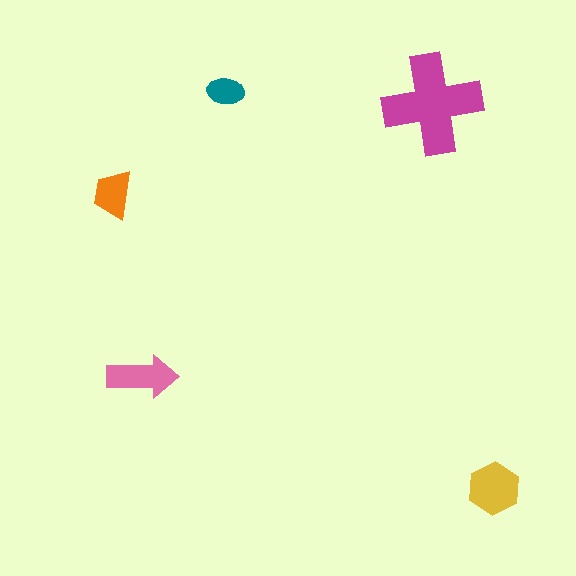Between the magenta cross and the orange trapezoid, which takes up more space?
The magenta cross.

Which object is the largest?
The magenta cross.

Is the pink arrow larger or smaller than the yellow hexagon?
Smaller.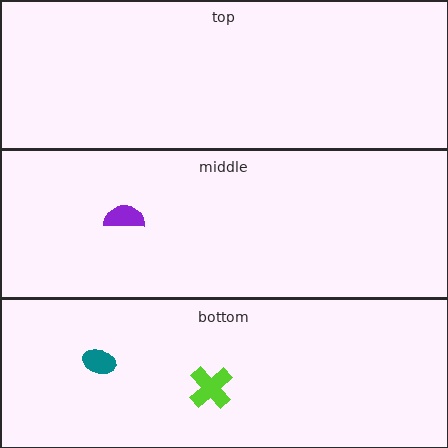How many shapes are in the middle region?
1.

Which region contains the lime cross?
The bottom region.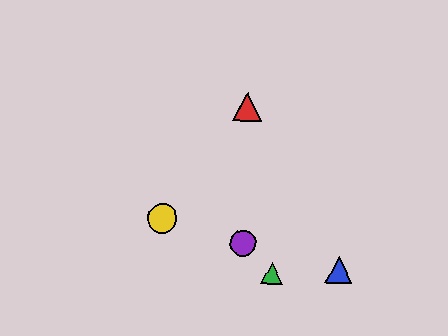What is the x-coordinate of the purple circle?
The purple circle is at x≈243.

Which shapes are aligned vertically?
The red triangle, the purple circle are aligned vertically.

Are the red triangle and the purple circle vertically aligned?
Yes, both are at x≈247.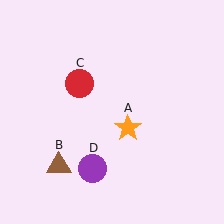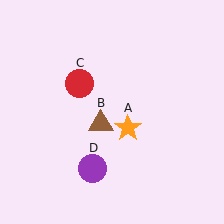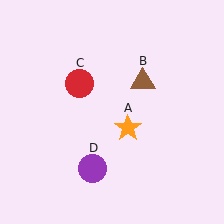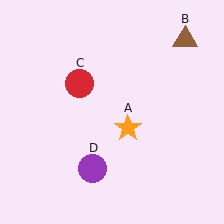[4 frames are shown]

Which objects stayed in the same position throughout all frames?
Orange star (object A) and red circle (object C) and purple circle (object D) remained stationary.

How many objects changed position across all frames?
1 object changed position: brown triangle (object B).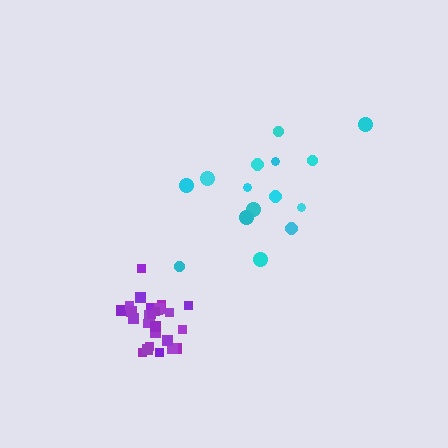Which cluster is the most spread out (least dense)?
Cyan.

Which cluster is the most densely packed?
Purple.